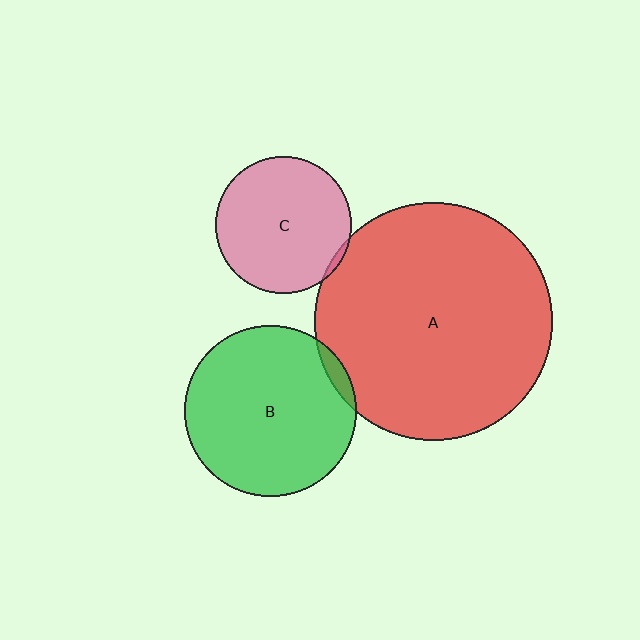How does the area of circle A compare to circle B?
Approximately 1.9 times.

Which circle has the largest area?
Circle A (red).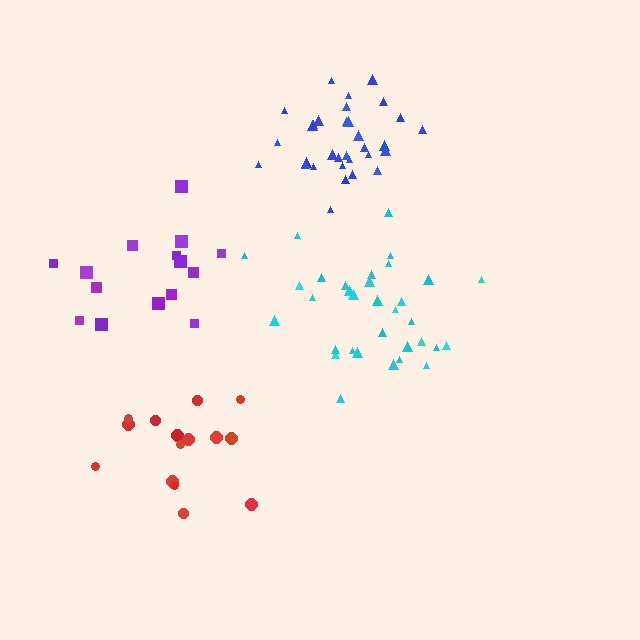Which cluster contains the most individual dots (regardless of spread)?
Cyan (33).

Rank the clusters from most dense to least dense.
blue, cyan, red, purple.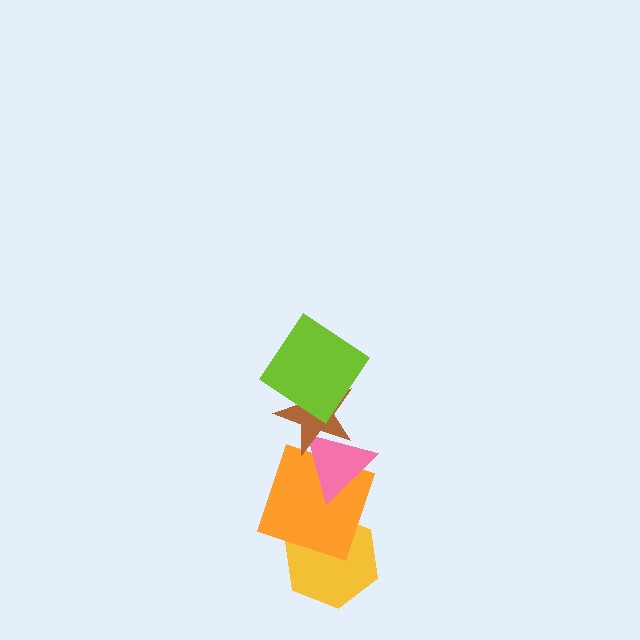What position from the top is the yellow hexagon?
The yellow hexagon is 5th from the top.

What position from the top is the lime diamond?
The lime diamond is 1st from the top.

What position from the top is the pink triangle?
The pink triangle is 3rd from the top.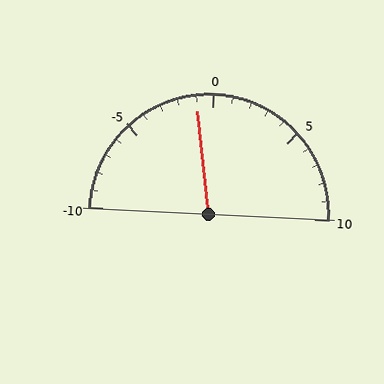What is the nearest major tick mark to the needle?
The nearest major tick mark is 0.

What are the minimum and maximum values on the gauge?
The gauge ranges from -10 to 10.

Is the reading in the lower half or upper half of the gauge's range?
The reading is in the lower half of the range (-10 to 10).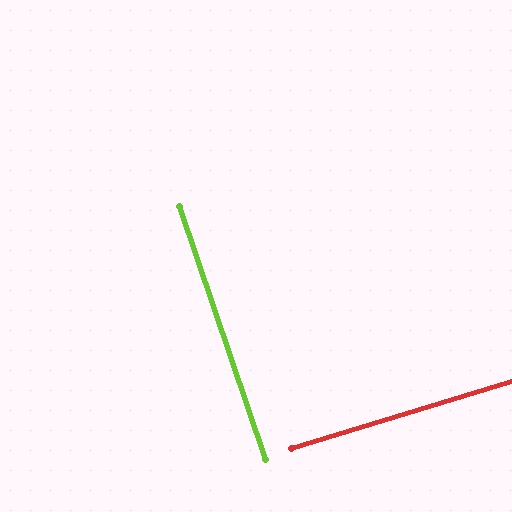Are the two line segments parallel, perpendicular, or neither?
Perpendicular — they meet at approximately 88°.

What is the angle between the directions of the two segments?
Approximately 88 degrees.